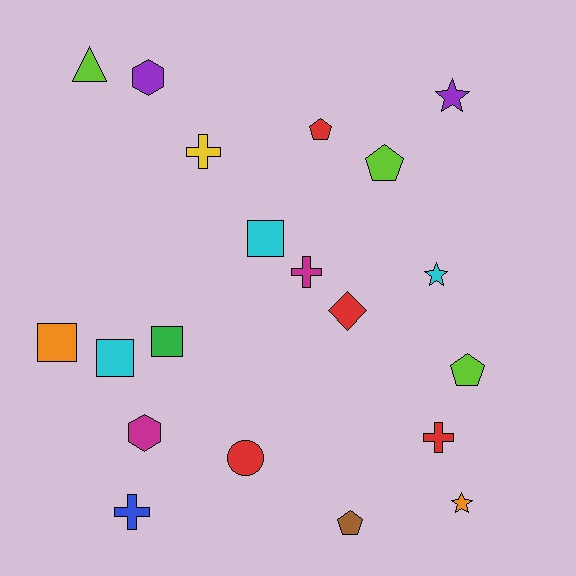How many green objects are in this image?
There is 1 green object.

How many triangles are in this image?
There is 1 triangle.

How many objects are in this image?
There are 20 objects.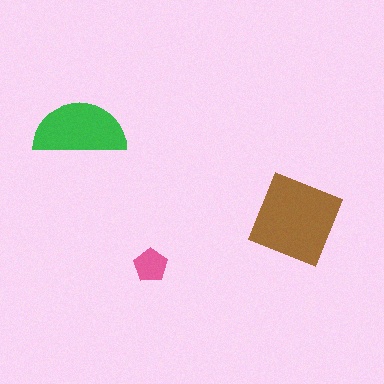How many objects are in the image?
There are 3 objects in the image.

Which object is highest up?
The green semicircle is topmost.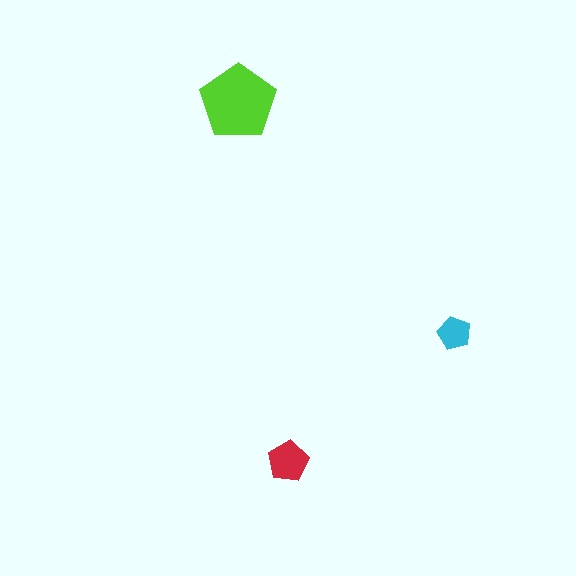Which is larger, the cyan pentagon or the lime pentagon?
The lime one.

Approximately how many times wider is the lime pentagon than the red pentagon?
About 2 times wider.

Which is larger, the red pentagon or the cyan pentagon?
The red one.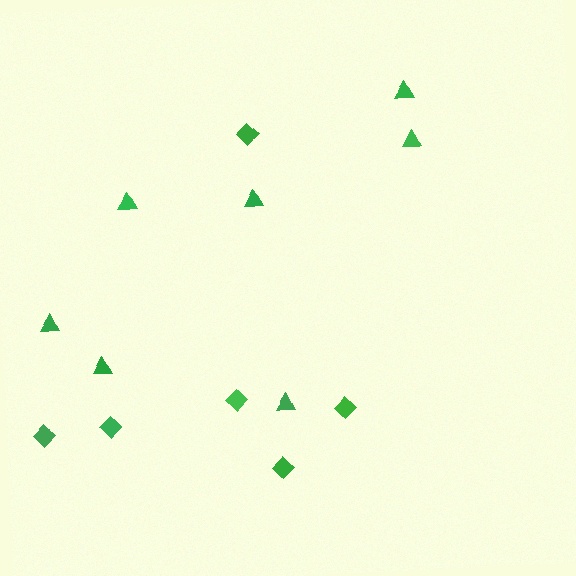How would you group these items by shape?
There are 2 groups: one group of triangles (7) and one group of diamonds (6).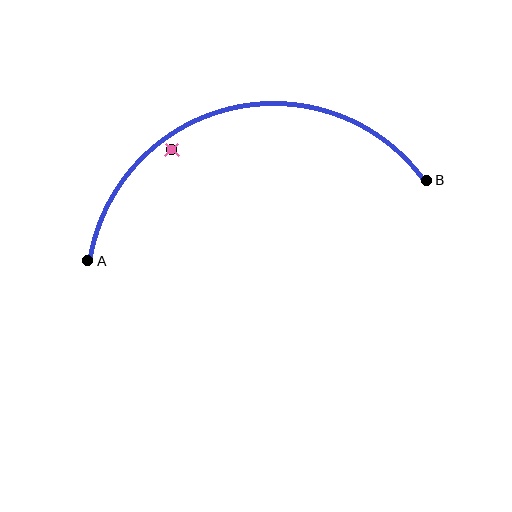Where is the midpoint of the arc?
The arc midpoint is the point on the curve farthest from the straight line joining A and B. It sits above that line.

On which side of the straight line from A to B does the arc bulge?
The arc bulges above the straight line connecting A and B.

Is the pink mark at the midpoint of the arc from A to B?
No — the pink mark does not lie on the arc at all. It sits slightly inside the curve.